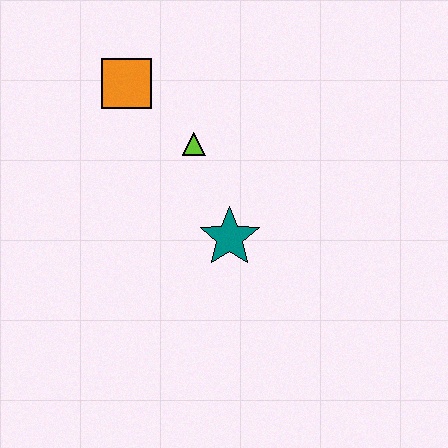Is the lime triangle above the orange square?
No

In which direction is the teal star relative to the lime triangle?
The teal star is below the lime triangle.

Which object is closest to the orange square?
The lime triangle is closest to the orange square.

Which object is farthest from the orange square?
The teal star is farthest from the orange square.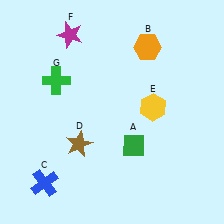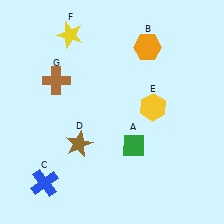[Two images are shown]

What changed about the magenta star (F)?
In Image 1, F is magenta. In Image 2, it changed to yellow.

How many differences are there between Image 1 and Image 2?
There are 2 differences between the two images.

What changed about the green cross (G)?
In Image 1, G is green. In Image 2, it changed to brown.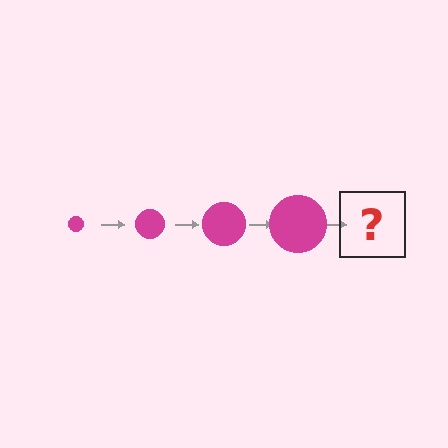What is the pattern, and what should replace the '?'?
The pattern is that the circle gets progressively larger each step. The '?' should be a magenta circle, larger than the previous one.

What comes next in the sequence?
The next element should be a magenta circle, larger than the previous one.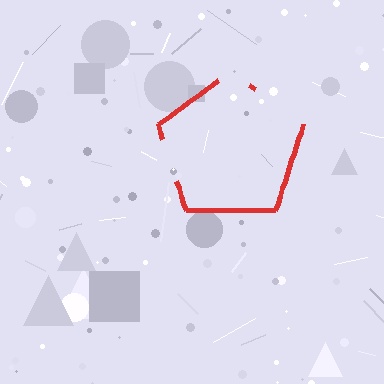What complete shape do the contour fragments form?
The contour fragments form a pentagon.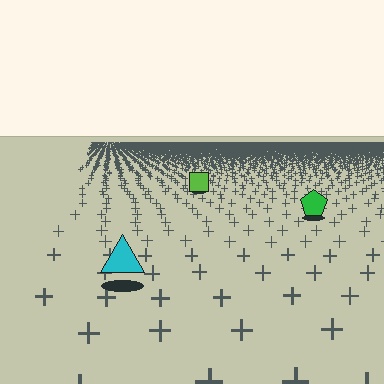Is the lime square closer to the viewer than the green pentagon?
No. The green pentagon is closer — you can tell from the texture gradient: the ground texture is coarser near it.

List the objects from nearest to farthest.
From nearest to farthest: the cyan triangle, the green pentagon, the lime square.